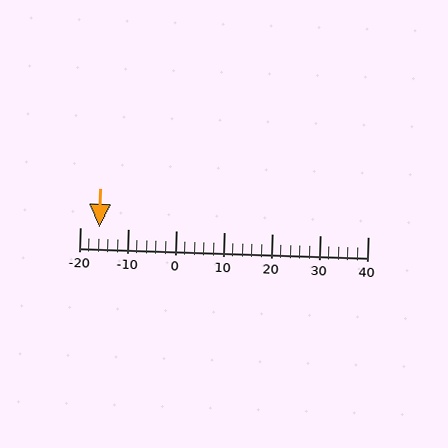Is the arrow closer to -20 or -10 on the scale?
The arrow is closer to -20.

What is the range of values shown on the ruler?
The ruler shows values from -20 to 40.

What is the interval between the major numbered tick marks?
The major tick marks are spaced 10 units apart.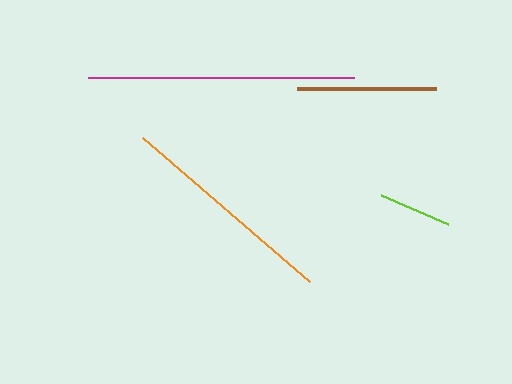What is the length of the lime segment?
The lime segment is approximately 73 pixels long.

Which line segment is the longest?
The magenta line is the longest at approximately 266 pixels.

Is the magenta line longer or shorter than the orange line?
The magenta line is longer than the orange line.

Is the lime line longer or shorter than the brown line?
The brown line is longer than the lime line.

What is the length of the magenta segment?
The magenta segment is approximately 266 pixels long.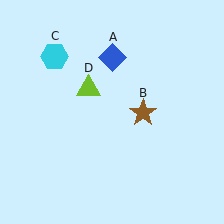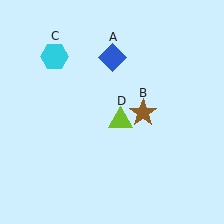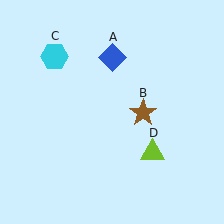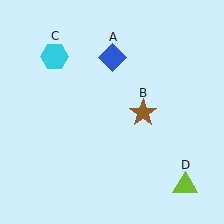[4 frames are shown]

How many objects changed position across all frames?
1 object changed position: lime triangle (object D).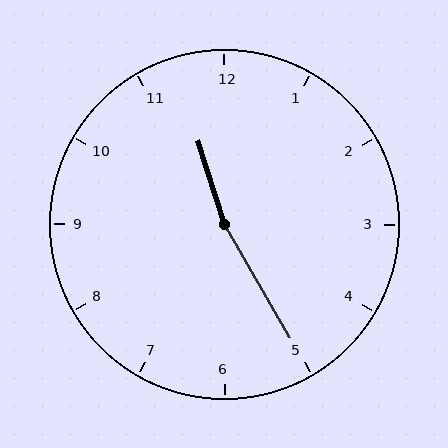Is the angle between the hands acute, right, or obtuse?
It is obtuse.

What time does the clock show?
11:25.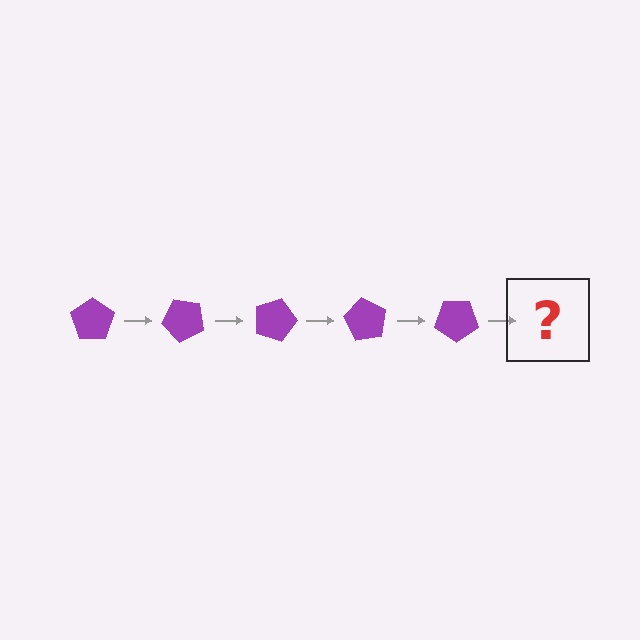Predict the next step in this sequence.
The next step is a purple pentagon rotated 225 degrees.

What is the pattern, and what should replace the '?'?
The pattern is that the pentagon rotates 45 degrees each step. The '?' should be a purple pentagon rotated 225 degrees.